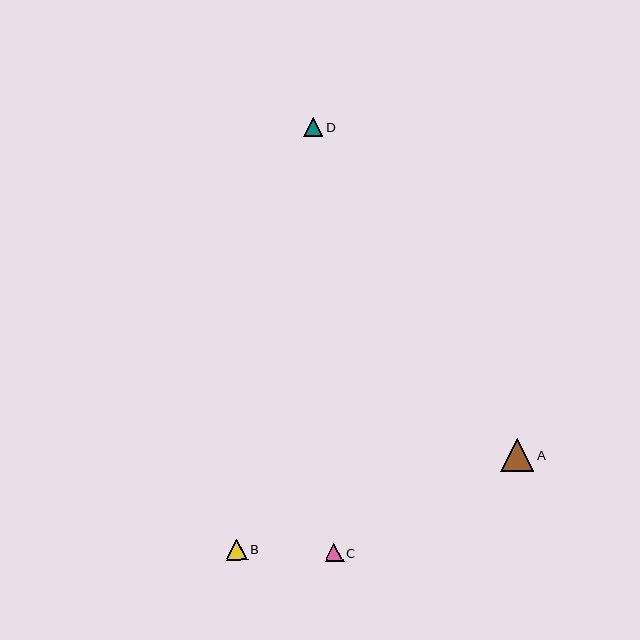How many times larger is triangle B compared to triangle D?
Triangle B is approximately 1.1 times the size of triangle D.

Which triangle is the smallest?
Triangle C is the smallest with a size of approximately 19 pixels.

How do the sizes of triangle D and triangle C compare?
Triangle D and triangle C are approximately the same size.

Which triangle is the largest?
Triangle A is the largest with a size of approximately 33 pixels.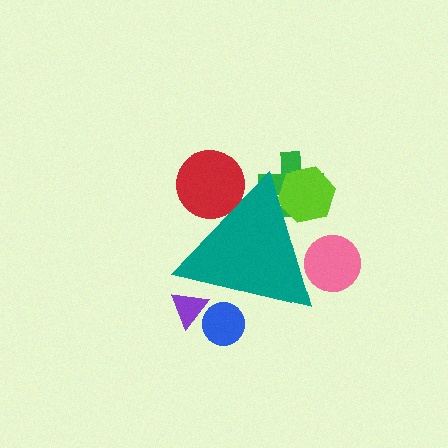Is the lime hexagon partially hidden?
Yes, the lime hexagon is partially hidden behind the teal triangle.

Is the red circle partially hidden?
Yes, the red circle is partially hidden behind the teal triangle.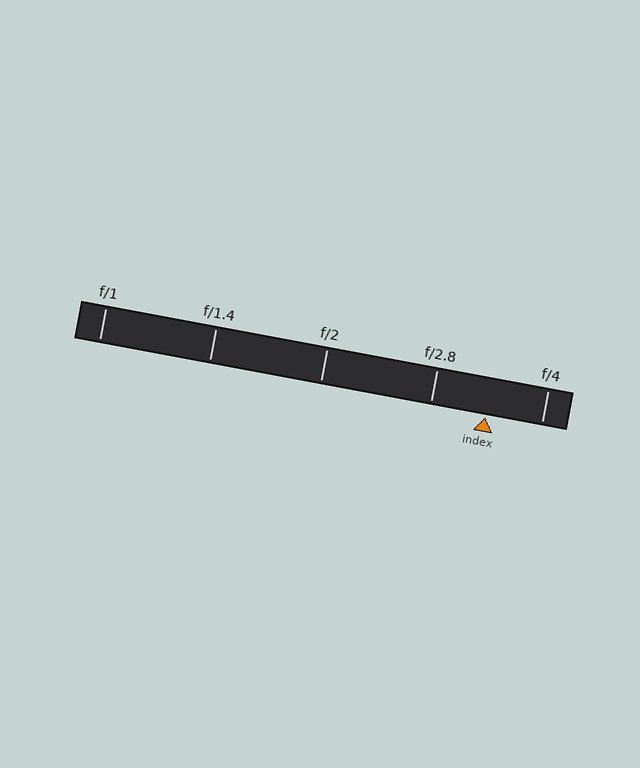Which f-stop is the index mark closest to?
The index mark is closest to f/2.8.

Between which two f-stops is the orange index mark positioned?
The index mark is between f/2.8 and f/4.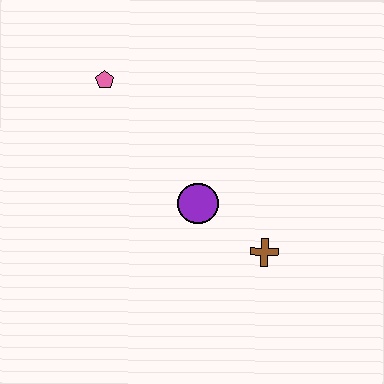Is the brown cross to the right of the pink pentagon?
Yes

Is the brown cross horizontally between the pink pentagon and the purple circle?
No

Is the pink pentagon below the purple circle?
No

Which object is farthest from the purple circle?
The pink pentagon is farthest from the purple circle.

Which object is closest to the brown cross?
The purple circle is closest to the brown cross.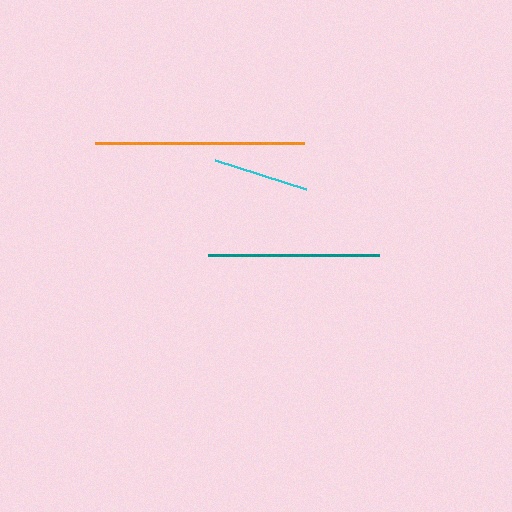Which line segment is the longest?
The orange line is the longest at approximately 209 pixels.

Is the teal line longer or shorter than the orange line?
The orange line is longer than the teal line.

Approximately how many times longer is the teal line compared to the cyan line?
The teal line is approximately 1.8 times the length of the cyan line.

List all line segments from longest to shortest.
From longest to shortest: orange, teal, cyan.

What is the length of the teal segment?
The teal segment is approximately 170 pixels long.